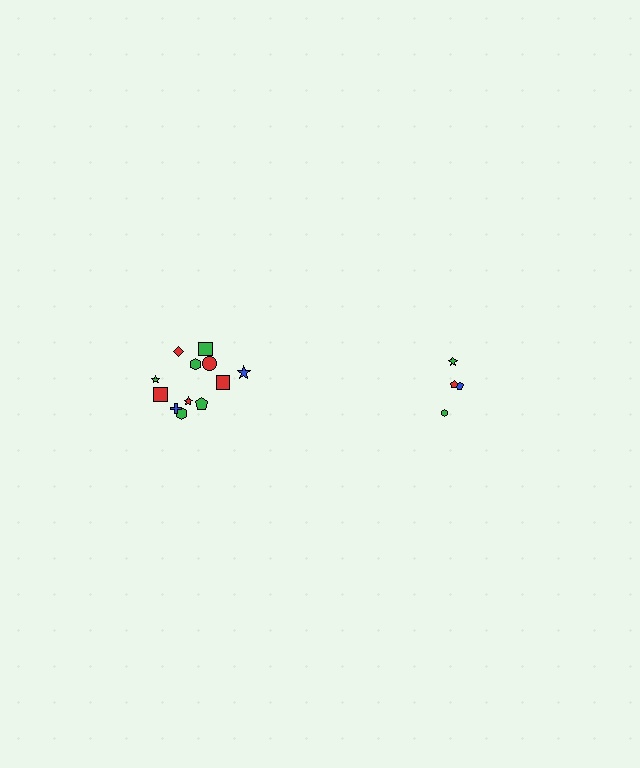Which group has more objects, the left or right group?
The left group.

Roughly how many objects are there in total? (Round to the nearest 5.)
Roughly 15 objects in total.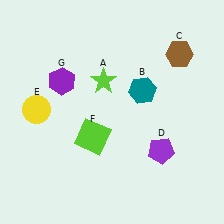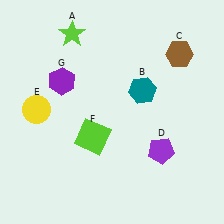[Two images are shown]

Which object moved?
The lime star (A) moved up.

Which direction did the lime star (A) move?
The lime star (A) moved up.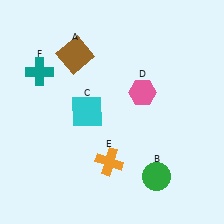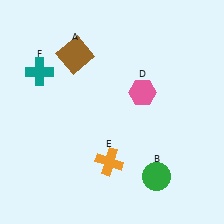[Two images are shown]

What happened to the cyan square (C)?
The cyan square (C) was removed in Image 2. It was in the top-left area of Image 1.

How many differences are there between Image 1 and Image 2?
There is 1 difference between the two images.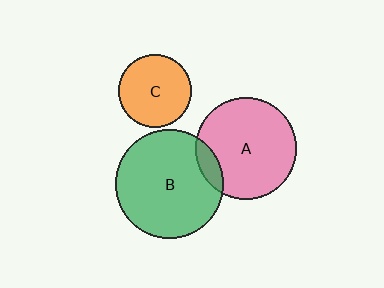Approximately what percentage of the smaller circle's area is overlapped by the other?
Approximately 10%.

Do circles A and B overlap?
Yes.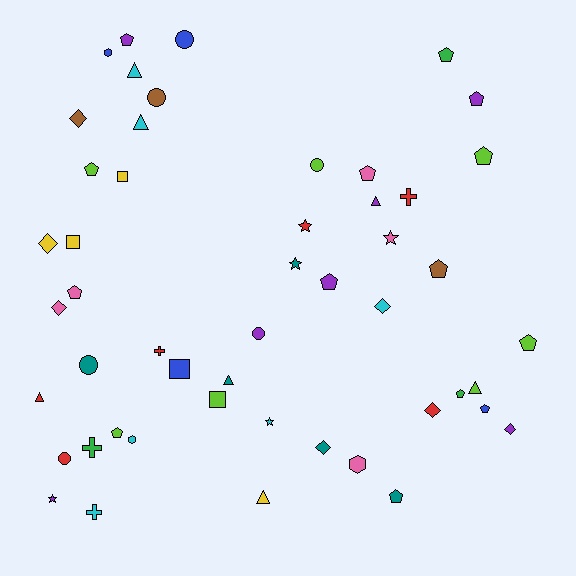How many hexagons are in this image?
There are 3 hexagons.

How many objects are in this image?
There are 50 objects.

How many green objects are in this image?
There are 3 green objects.